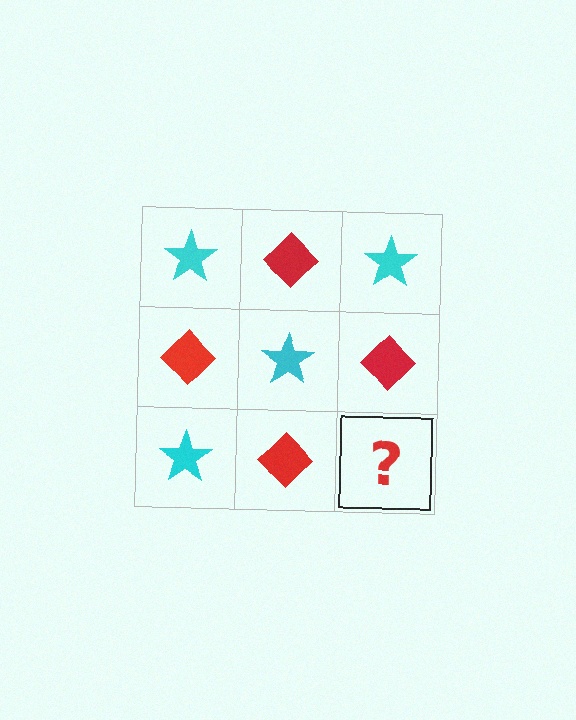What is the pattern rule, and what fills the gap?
The rule is that it alternates cyan star and red diamond in a checkerboard pattern. The gap should be filled with a cyan star.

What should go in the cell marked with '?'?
The missing cell should contain a cyan star.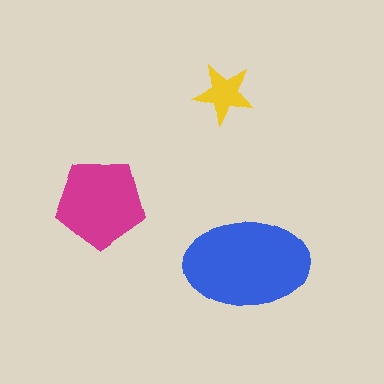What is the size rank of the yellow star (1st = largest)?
3rd.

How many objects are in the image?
There are 3 objects in the image.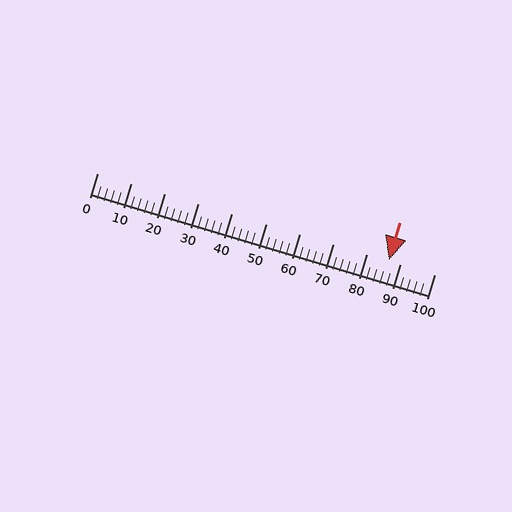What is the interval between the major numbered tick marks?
The major tick marks are spaced 10 units apart.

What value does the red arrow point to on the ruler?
The red arrow points to approximately 86.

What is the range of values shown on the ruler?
The ruler shows values from 0 to 100.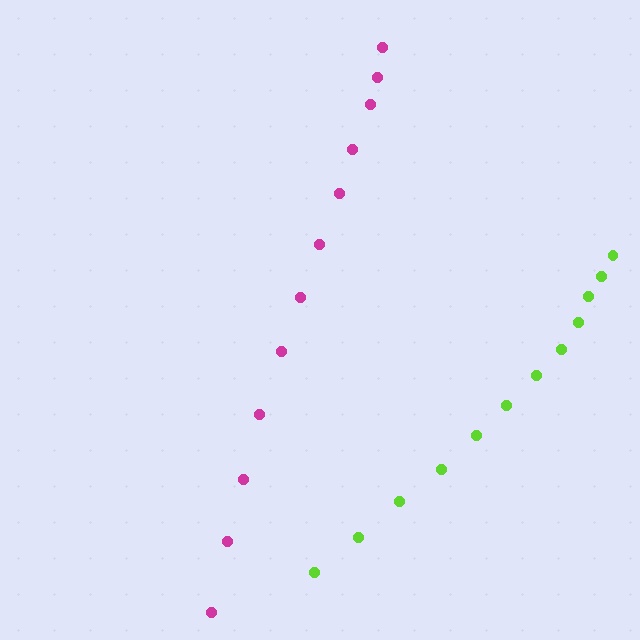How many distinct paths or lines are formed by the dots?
There are 2 distinct paths.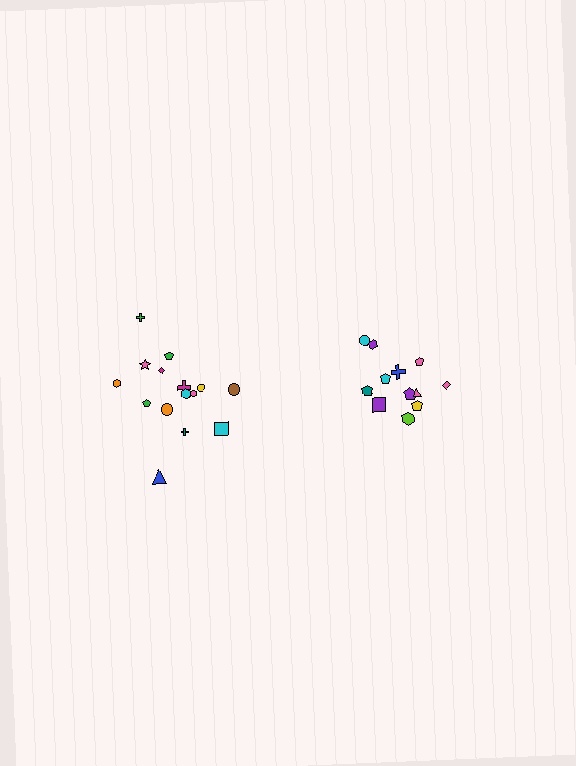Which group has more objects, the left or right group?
The left group.